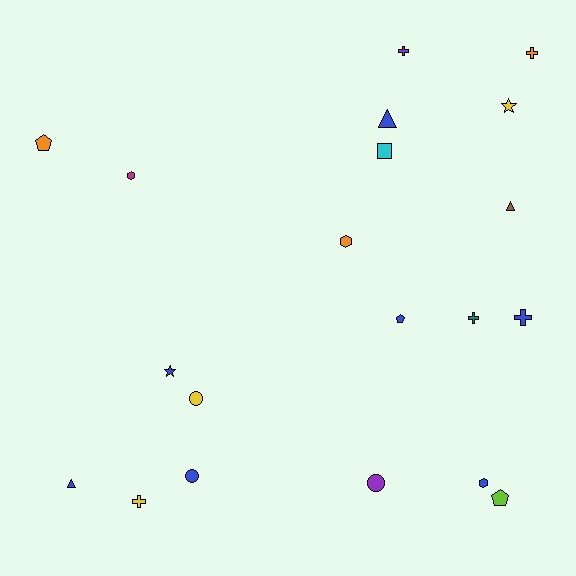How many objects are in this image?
There are 20 objects.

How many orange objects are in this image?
There are 3 orange objects.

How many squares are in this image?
There is 1 square.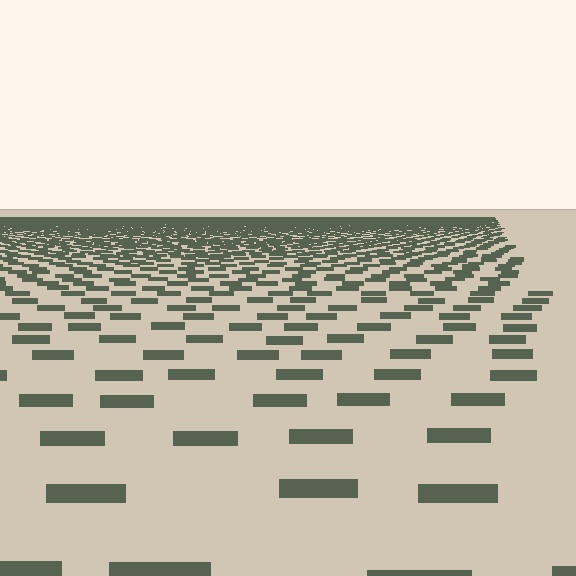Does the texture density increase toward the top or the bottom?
Density increases toward the top.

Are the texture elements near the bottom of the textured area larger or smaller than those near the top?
Larger. Near the bottom, elements are closer to the viewer and appear at a bigger on-screen size.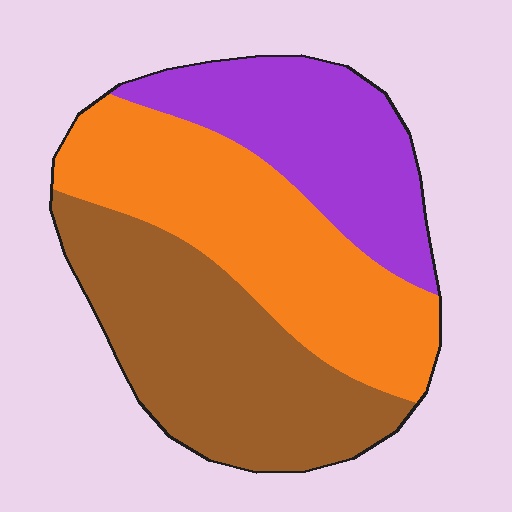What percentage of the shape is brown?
Brown covers around 35% of the shape.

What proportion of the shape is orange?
Orange takes up about three eighths (3/8) of the shape.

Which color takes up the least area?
Purple, at roughly 25%.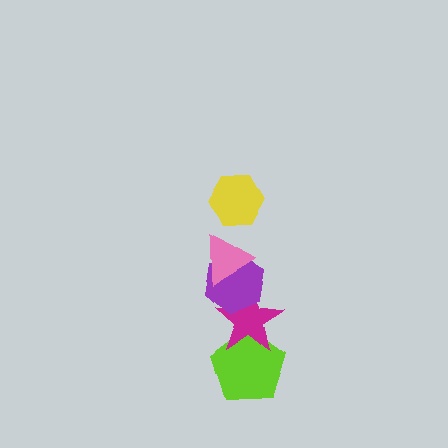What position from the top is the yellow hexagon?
The yellow hexagon is 1st from the top.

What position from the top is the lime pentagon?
The lime pentagon is 5th from the top.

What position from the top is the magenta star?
The magenta star is 4th from the top.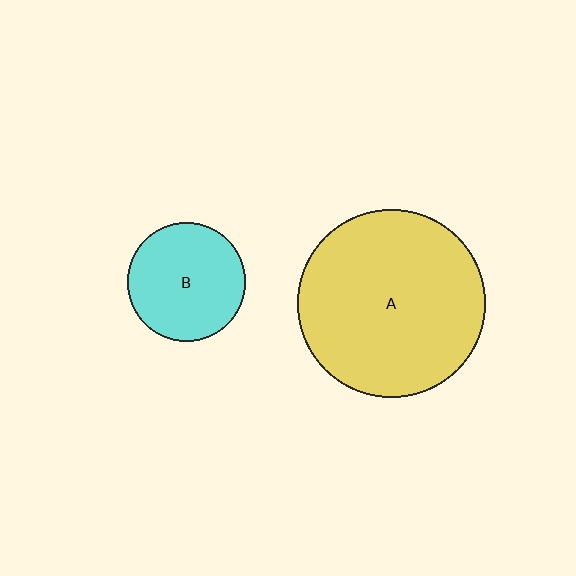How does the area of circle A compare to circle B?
Approximately 2.5 times.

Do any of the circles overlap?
No, none of the circles overlap.